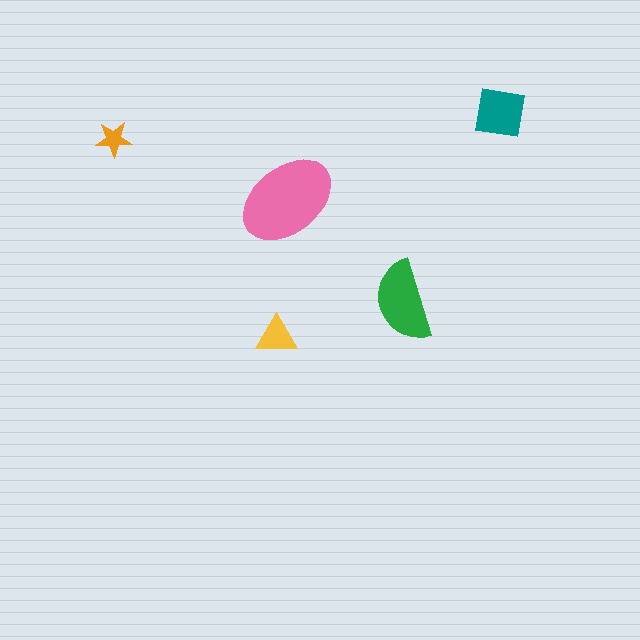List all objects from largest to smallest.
The pink ellipse, the green semicircle, the teal square, the yellow triangle, the orange star.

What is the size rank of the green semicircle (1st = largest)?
2nd.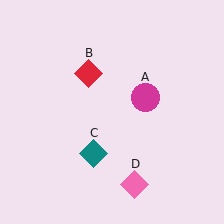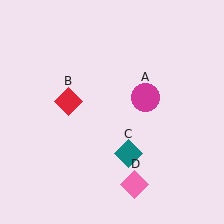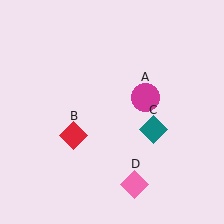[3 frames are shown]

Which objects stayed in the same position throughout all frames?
Magenta circle (object A) and pink diamond (object D) remained stationary.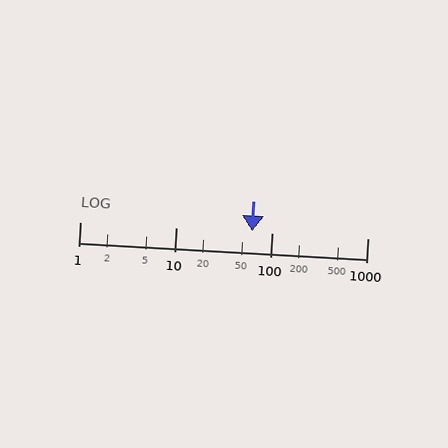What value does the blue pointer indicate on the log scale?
The pointer indicates approximately 62.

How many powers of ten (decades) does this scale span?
The scale spans 3 decades, from 1 to 1000.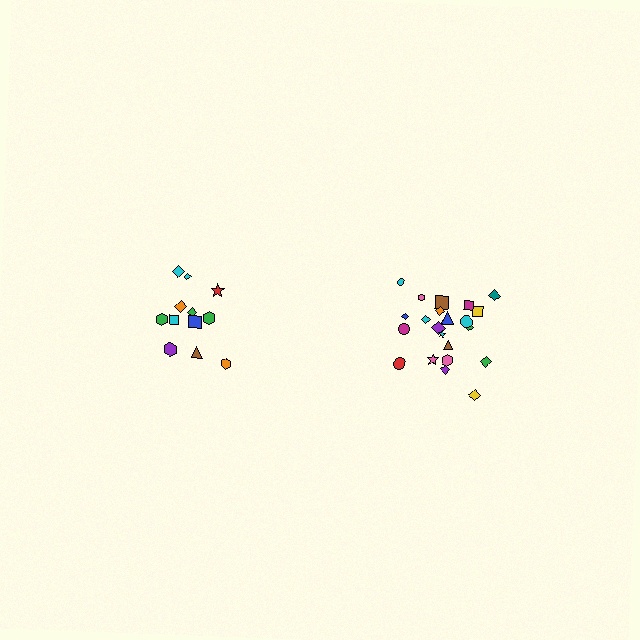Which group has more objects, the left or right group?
The right group.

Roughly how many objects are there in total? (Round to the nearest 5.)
Roughly 35 objects in total.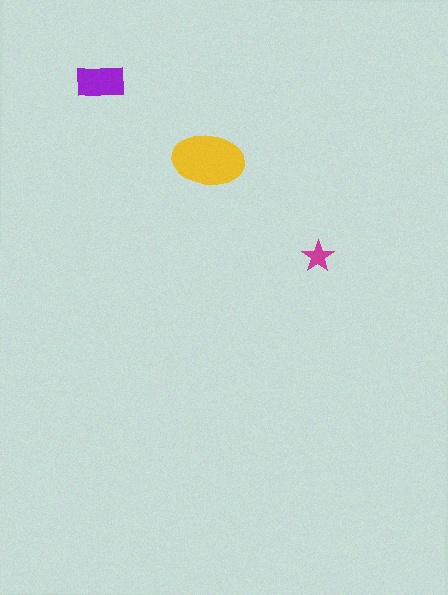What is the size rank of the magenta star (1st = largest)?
3rd.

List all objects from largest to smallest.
The yellow ellipse, the purple rectangle, the magenta star.